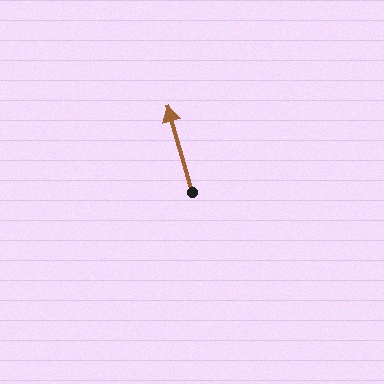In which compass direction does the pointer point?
North.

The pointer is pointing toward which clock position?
Roughly 11 o'clock.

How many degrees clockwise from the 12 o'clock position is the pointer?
Approximately 344 degrees.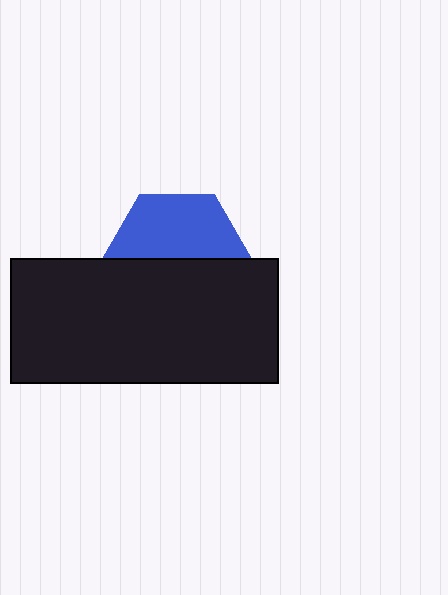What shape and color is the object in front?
The object in front is a black rectangle.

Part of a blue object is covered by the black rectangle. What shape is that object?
It is a hexagon.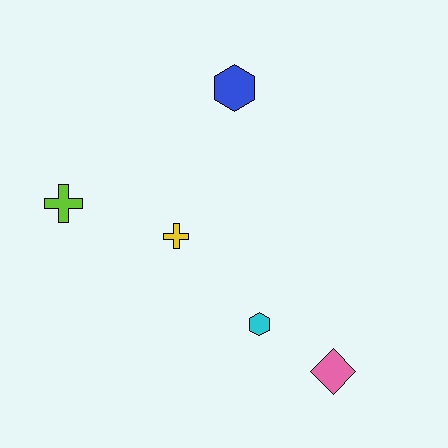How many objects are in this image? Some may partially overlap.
There are 5 objects.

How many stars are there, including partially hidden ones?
There are no stars.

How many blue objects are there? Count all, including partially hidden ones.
There is 1 blue object.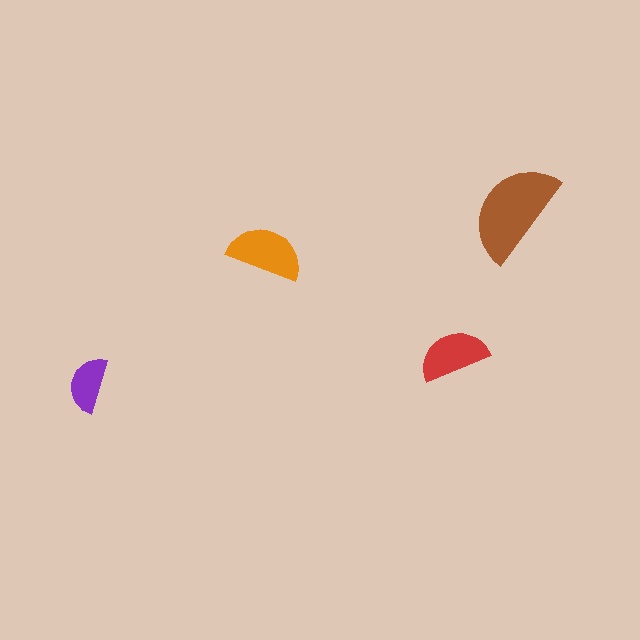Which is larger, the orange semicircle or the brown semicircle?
The brown one.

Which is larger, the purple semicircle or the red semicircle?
The red one.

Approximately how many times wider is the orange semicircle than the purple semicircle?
About 1.5 times wider.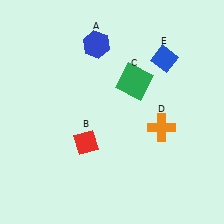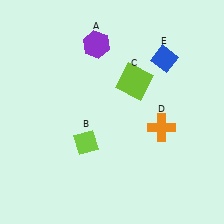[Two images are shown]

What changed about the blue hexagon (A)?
In Image 1, A is blue. In Image 2, it changed to purple.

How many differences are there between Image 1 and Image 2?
There are 3 differences between the two images.